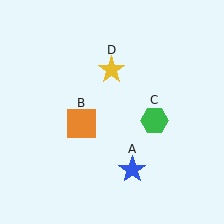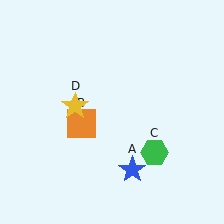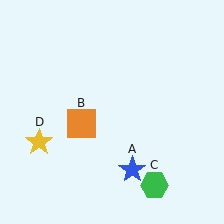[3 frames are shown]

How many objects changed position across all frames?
2 objects changed position: green hexagon (object C), yellow star (object D).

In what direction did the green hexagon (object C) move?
The green hexagon (object C) moved down.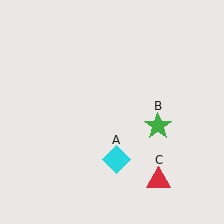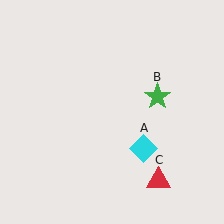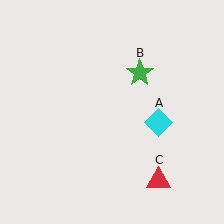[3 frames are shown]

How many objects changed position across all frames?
2 objects changed position: cyan diamond (object A), green star (object B).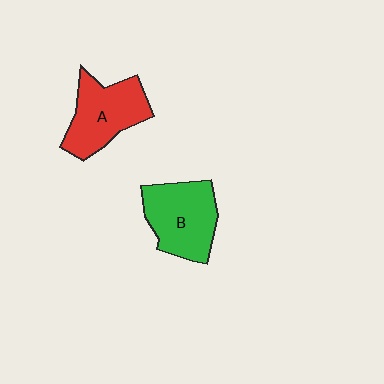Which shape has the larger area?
Shape B (green).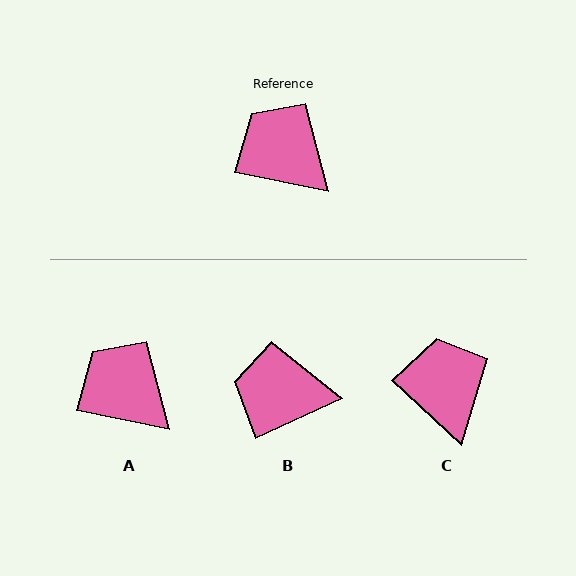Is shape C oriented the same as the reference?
No, it is off by about 31 degrees.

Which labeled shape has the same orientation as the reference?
A.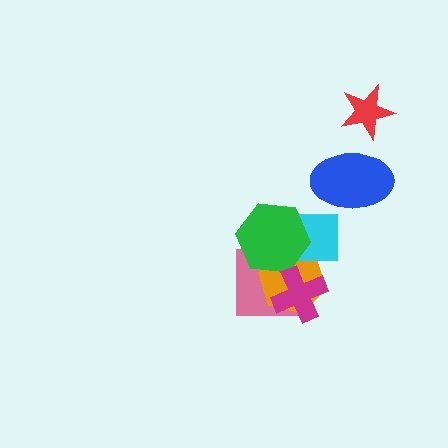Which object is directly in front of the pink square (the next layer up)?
The orange hexagon is directly in front of the pink square.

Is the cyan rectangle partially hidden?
Yes, it is partially covered by another shape.